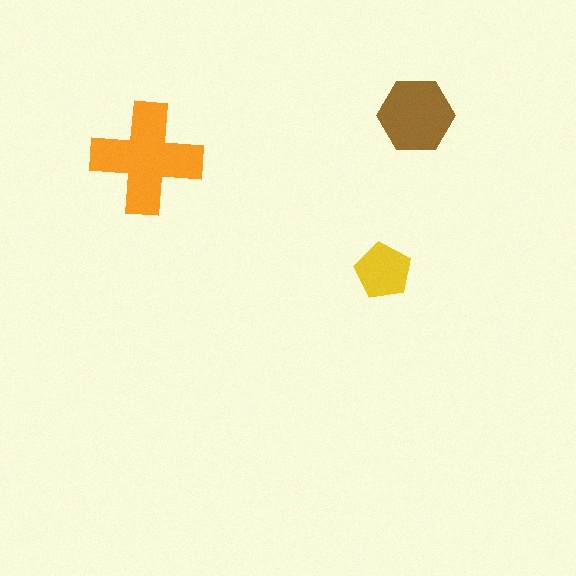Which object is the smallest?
The yellow pentagon.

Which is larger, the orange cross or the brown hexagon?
The orange cross.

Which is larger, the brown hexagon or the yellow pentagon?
The brown hexagon.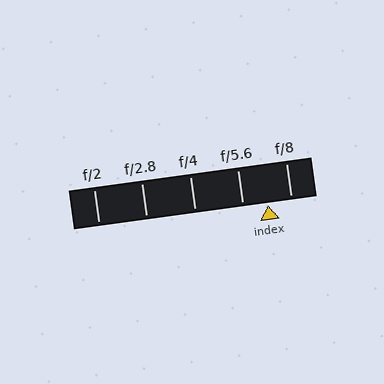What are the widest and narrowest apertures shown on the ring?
The widest aperture shown is f/2 and the narrowest is f/8.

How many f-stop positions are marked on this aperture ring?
There are 5 f-stop positions marked.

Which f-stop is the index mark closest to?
The index mark is closest to f/8.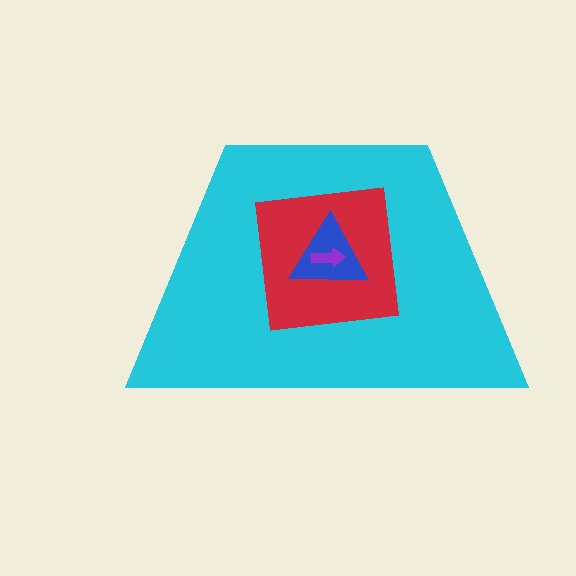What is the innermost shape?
The purple arrow.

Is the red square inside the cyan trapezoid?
Yes.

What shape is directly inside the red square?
The blue triangle.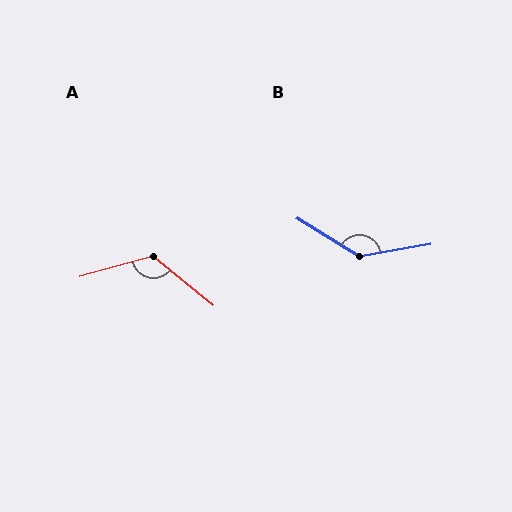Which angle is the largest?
B, at approximately 139 degrees.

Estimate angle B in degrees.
Approximately 139 degrees.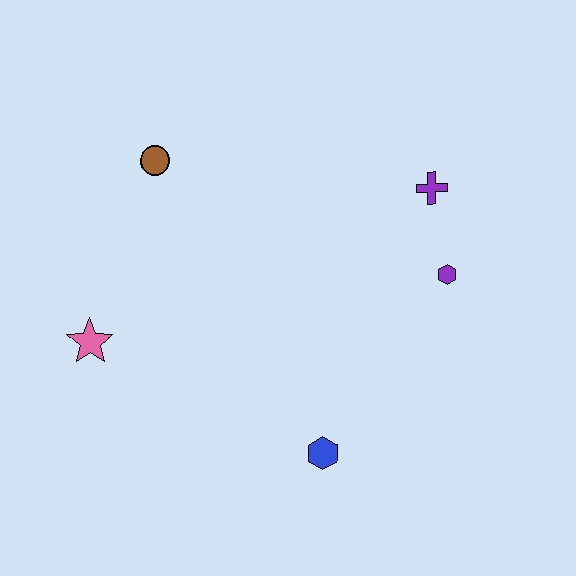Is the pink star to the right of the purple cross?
No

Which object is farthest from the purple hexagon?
The pink star is farthest from the purple hexagon.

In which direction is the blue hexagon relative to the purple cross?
The blue hexagon is below the purple cross.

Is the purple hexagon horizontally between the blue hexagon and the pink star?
No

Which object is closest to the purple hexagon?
The purple cross is closest to the purple hexagon.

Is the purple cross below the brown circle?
Yes